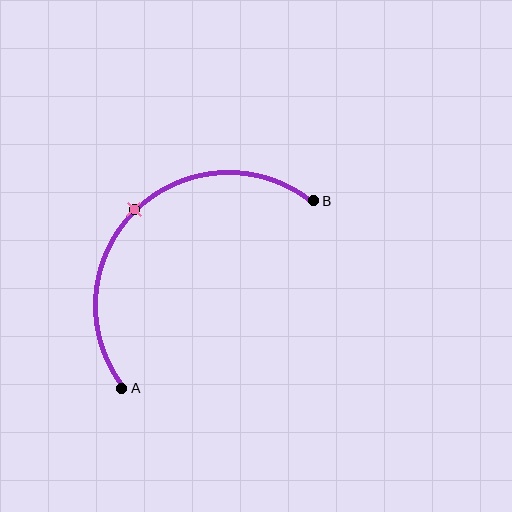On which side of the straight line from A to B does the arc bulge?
The arc bulges above and to the left of the straight line connecting A and B.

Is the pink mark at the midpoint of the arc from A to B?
Yes. The pink mark lies on the arc at equal arc-length from both A and B — it is the arc midpoint.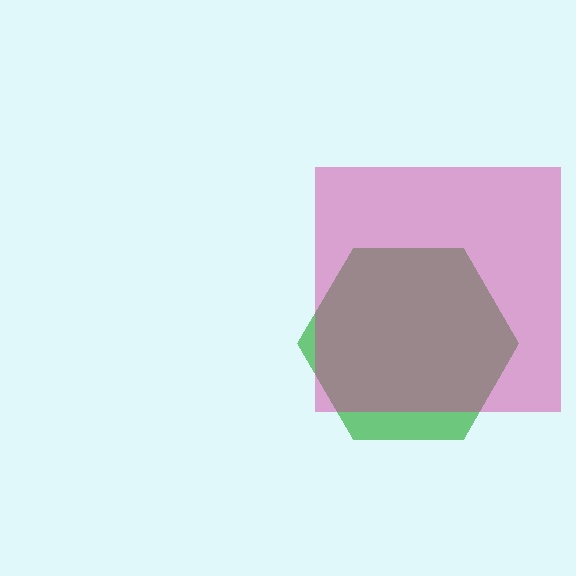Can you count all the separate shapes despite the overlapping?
Yes, there are 2 separate shapes.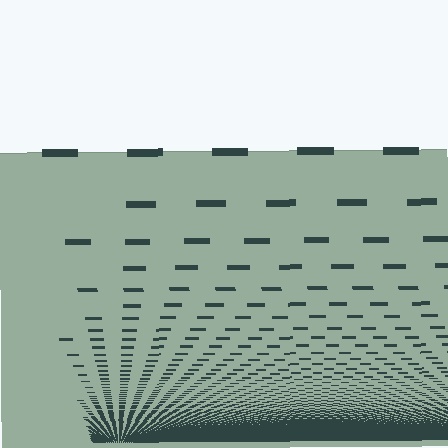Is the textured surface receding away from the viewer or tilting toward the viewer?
The surface appears to tilt toward the viewer. Texture elements get larger and sparser toward the top.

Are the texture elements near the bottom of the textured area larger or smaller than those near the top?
Smaller. The gradient is inverted — elements near the bottom are smaller and denser.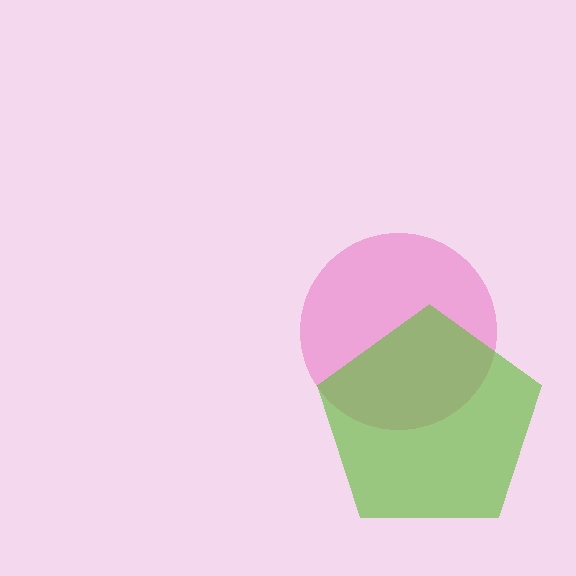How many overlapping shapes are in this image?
There are 2 overlapping shapes in the image.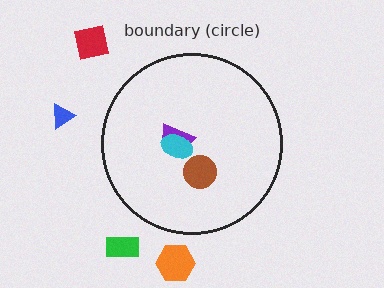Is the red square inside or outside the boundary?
Outside.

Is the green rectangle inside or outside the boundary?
Outside.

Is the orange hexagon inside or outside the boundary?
Outside.